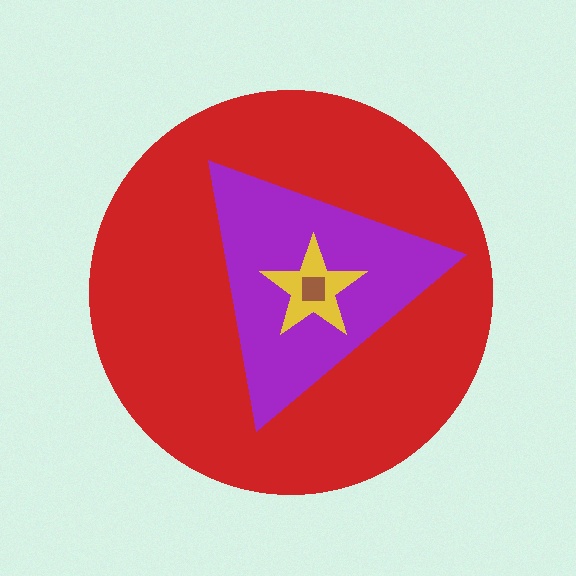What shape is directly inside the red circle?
The purple triangle.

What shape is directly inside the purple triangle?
The yellow star.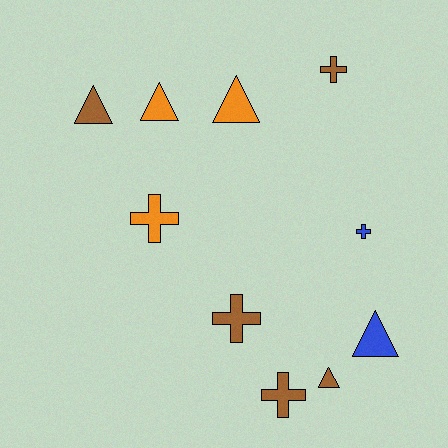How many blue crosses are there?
There is 1 blue cross.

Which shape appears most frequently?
Triangle, with 5 objects.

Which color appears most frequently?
Brown, with 5 objects.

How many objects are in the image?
There are 10 objects.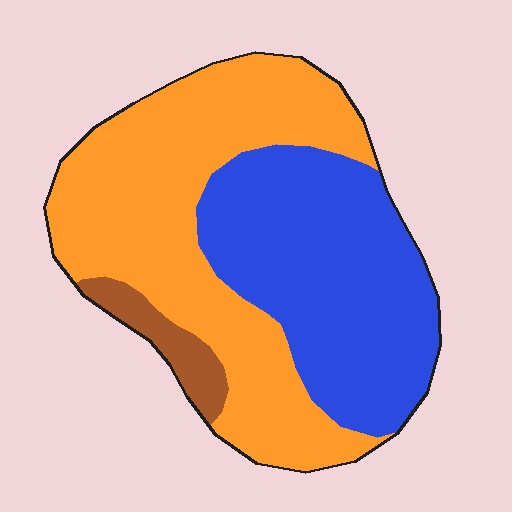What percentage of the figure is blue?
Blue covers around 40% of the figure.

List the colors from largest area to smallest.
From largest to smallest: orange, blue, brown.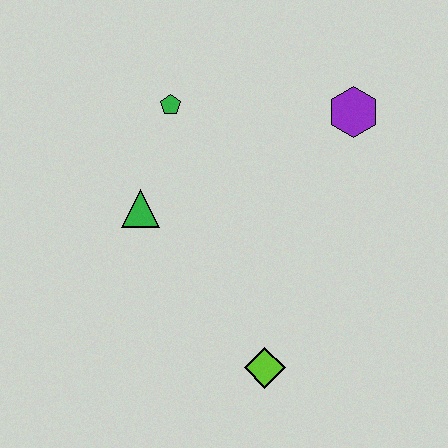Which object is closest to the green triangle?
The green pentagon is closest to the green triangle.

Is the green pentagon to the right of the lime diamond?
No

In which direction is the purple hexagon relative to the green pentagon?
The purple hexagon is to the right of the green pentagon.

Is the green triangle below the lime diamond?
No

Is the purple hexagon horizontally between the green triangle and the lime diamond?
No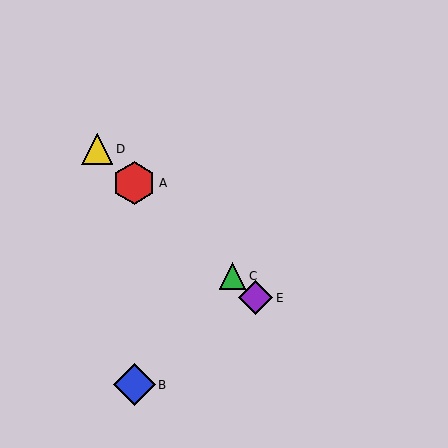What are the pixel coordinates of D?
Object D is at (97, 149).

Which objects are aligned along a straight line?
Objects A, C, D, E are aligned along a straight line.